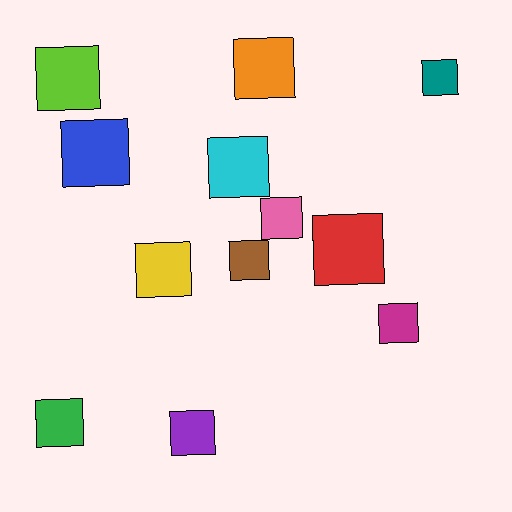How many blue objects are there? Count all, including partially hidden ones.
There is 1 blue object.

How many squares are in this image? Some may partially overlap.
There are 12 squares.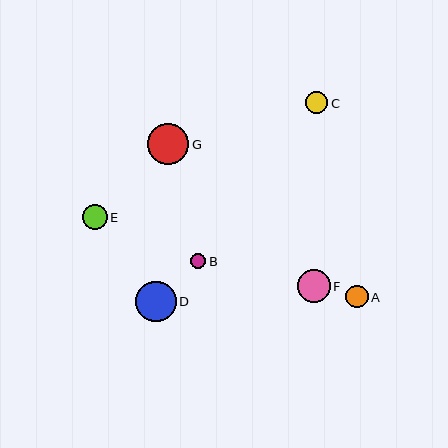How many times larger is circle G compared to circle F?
Circle G is approximately 1.3 times the size of circle F.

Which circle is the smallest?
Circle B is the smallest with a size of approximately 15 pixels.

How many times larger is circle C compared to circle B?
Circle C is approximately 1.4 times the size of circle B.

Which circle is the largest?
Circle G is the largest with a size of approximately 41 pixels.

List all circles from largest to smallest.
From largest to smallest: G, D, F, E, A, C, B.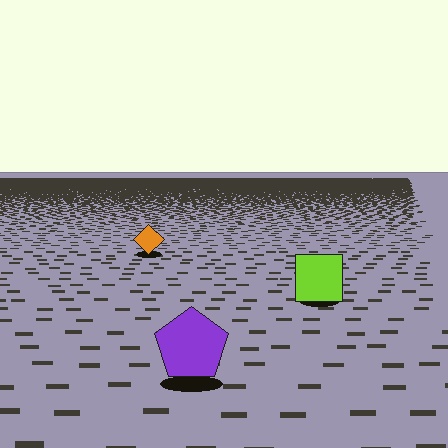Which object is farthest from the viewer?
The orange diamond is farthest from the viewer. It appears smaller and the ground texture around it is denser.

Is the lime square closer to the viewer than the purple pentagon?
No. The purple pentagon is closer — you can tell from the texture gradient: the ground texture is coarser near it.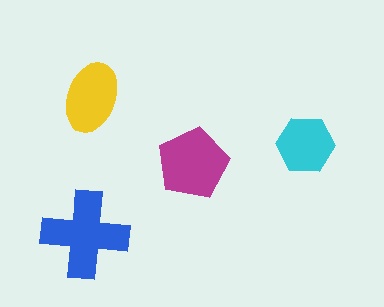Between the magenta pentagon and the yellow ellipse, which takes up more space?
The magenta pentagon.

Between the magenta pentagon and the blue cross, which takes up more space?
The blue cross.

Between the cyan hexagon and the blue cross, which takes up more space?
The blue cross.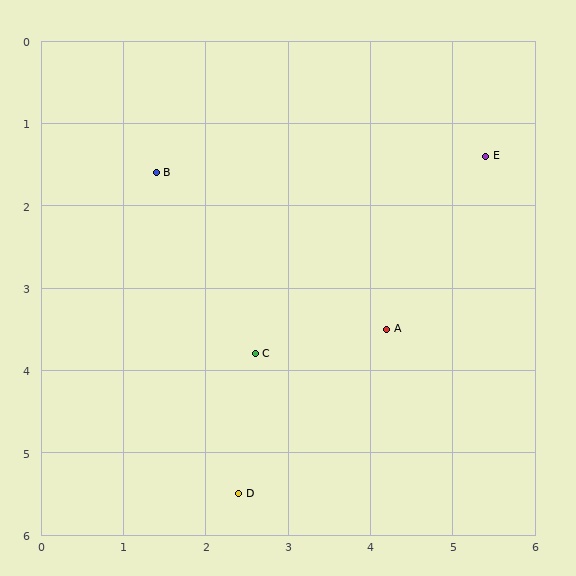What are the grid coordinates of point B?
Point B is at approximately (1.4, 1.6).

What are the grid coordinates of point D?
Point D is at approximately (2.4, 5.5).